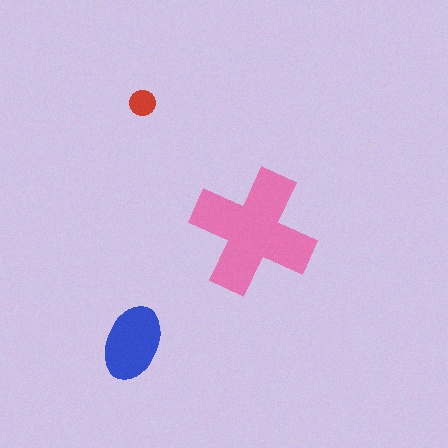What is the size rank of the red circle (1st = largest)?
3rd.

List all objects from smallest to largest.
The red circle, the blue ellipse, the pink cross.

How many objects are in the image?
There are 3 objects in the image.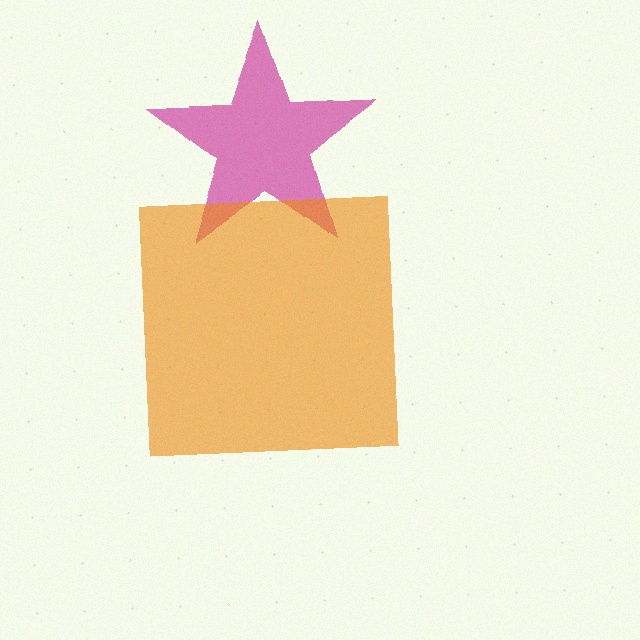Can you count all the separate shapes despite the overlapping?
Yes, there are 2 separate shapes.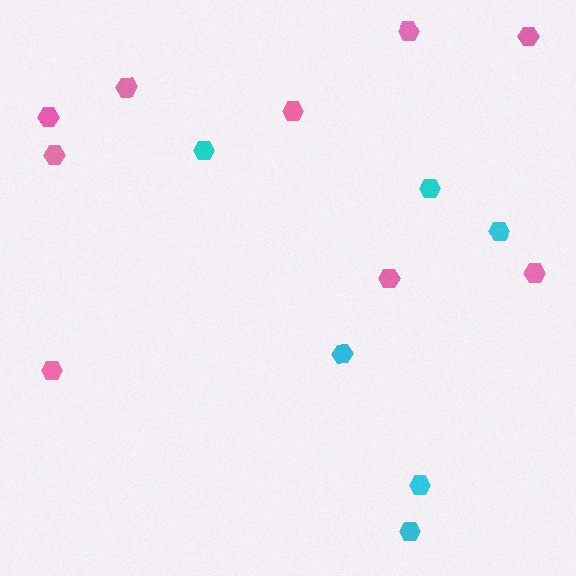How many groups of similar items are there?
There are 2 groups: one group of cyan hexagons (6) and one group of pink hexagons (9).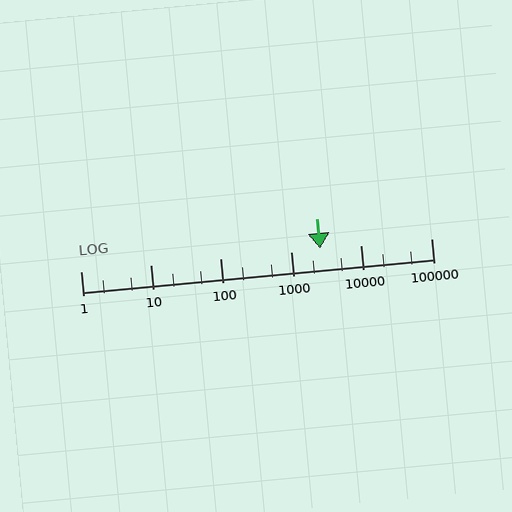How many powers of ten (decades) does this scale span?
The scale spans 5 decades, from 1 to 100000.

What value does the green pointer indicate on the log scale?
The pointer indicates approximately 2600.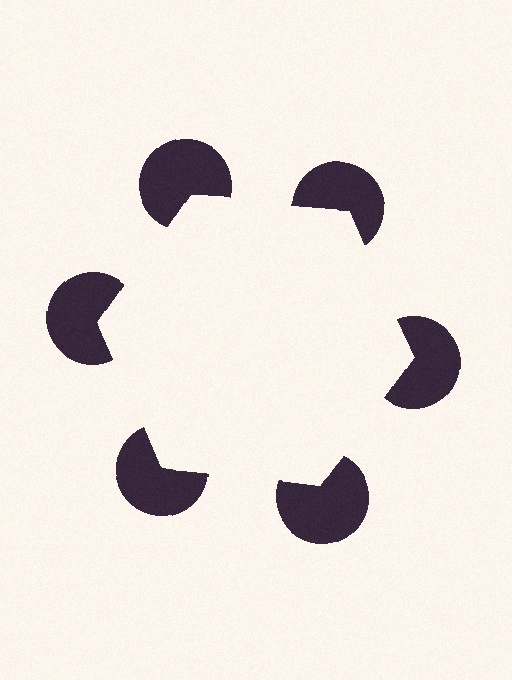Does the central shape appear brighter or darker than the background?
It typically appears slightly brighter than the background, even though no actual brightness change is drawn.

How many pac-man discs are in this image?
There are 6 — one at each vertex of the illusory hexagon.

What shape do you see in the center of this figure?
An illusory hexagon — its edges are inferred from the aligned wedge cuts in the pac-man discs, not physically drawn.